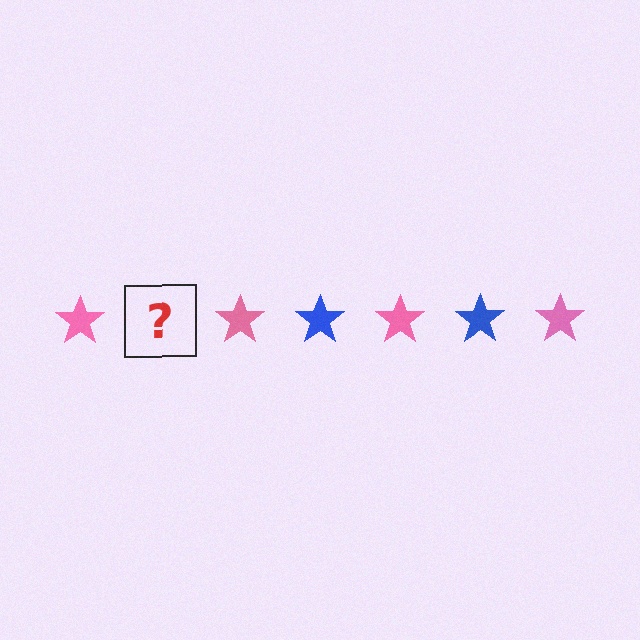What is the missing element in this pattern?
The missing element is a blue star.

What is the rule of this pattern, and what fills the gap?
The rule is that the pattern cycles through pink, blue stars. The gap should be filled with a blue star.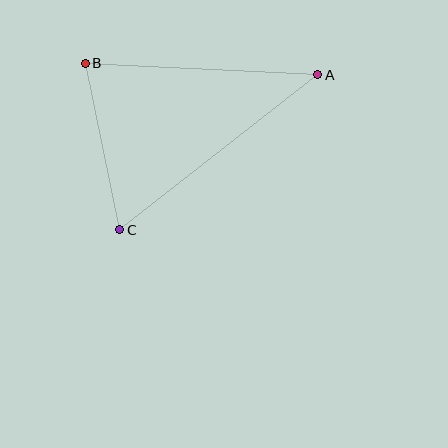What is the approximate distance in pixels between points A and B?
The distance between A and B is approximately 233 pixels.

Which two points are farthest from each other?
Points A and C are farthest from each other.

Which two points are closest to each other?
Points B and C are closest to each other.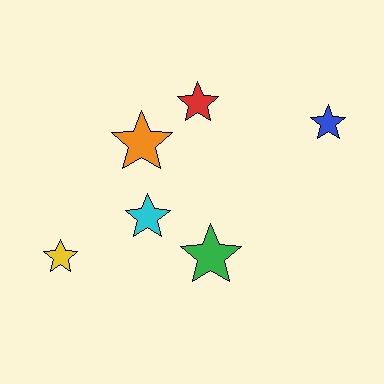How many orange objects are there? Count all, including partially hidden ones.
There is 1 orange object.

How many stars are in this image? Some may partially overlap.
There are 6 stars.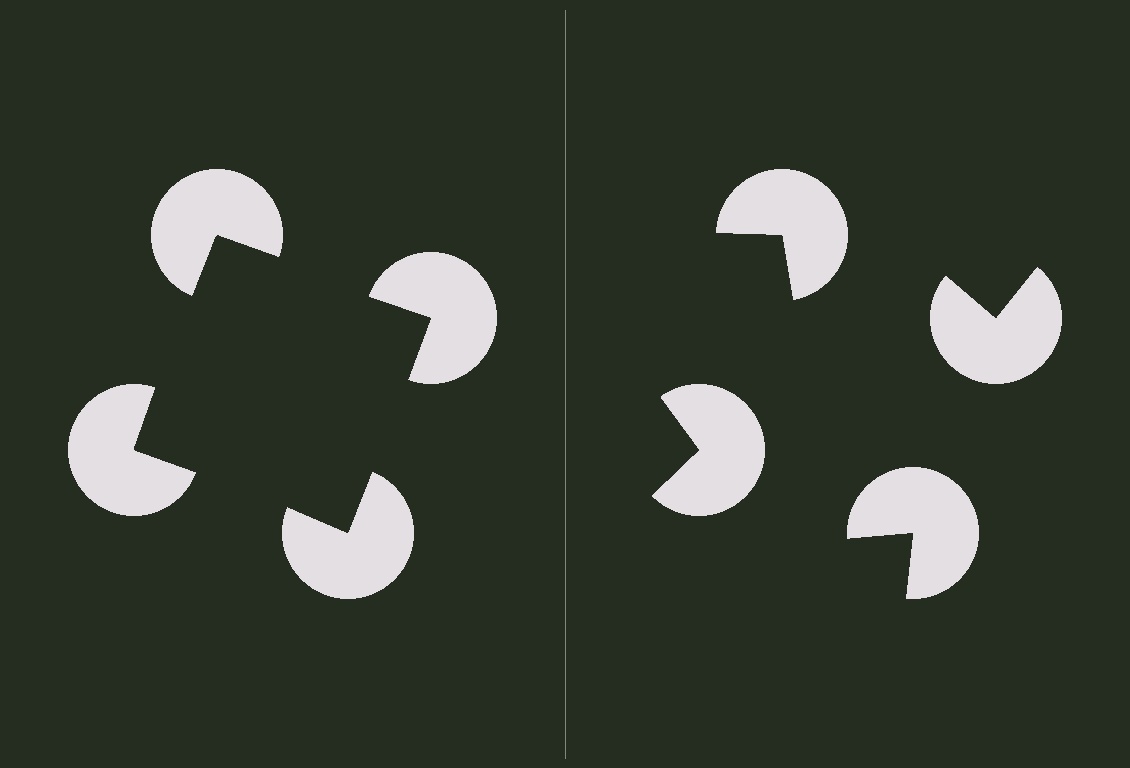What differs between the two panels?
The pac-man discs are positioned identically on both sides; only the wedge orientations differ. On the left they align to a square; on the right they are misaligned.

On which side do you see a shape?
An illusory square appears on the left side. On the right side the wedge cuts are rotated, so no coherent shape forms.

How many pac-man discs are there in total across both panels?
8 — 4 on each side.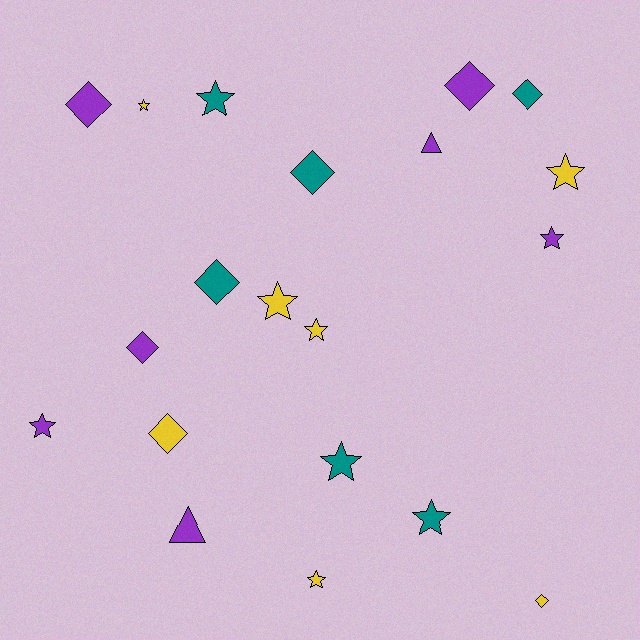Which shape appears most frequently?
Star, with 10 objects.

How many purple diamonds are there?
There are 3 purple diamonds.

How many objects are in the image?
There are 20 objects.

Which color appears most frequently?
Purple, with 7 objects.